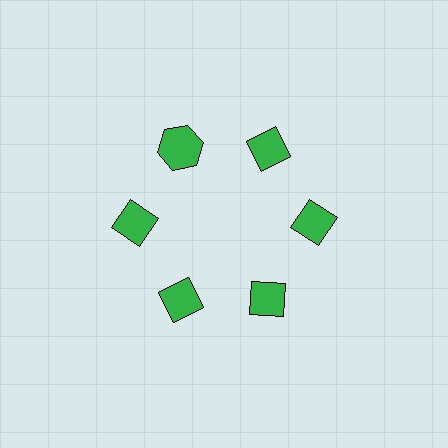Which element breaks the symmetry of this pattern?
The green hexagon at roughly the 11 o'clock position breaks the symmetry. All other shapes are green diamonds.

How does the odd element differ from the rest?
It has a different shape: hexagon instead of diamond.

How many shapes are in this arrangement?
There are 6 shapes arranged in a ring pattern.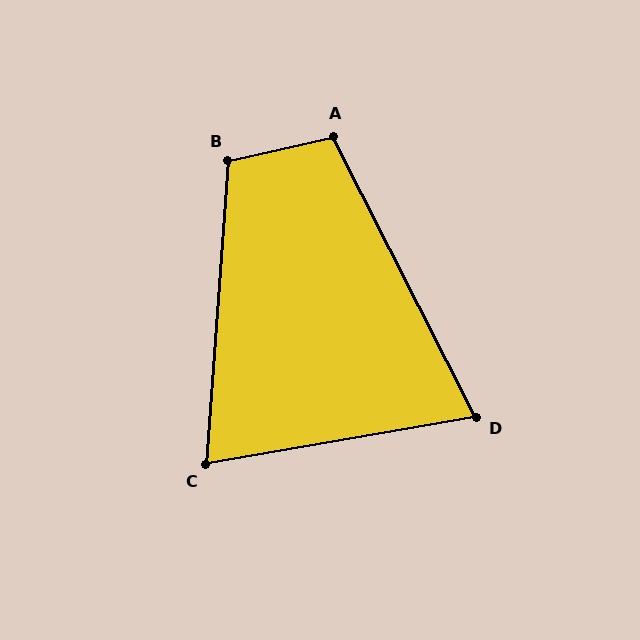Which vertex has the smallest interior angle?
D, at approximately 73 degrees.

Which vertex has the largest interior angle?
B, at approximately 107 degrees.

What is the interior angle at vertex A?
Approximately 104 degrees (obtuse).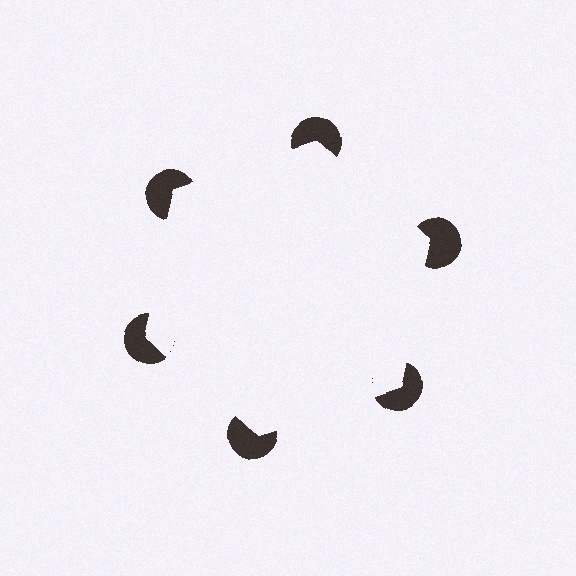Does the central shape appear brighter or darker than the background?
It typically appears slightly brighter than the background, even though no actual brightness change is drawn.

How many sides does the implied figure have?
6 sides.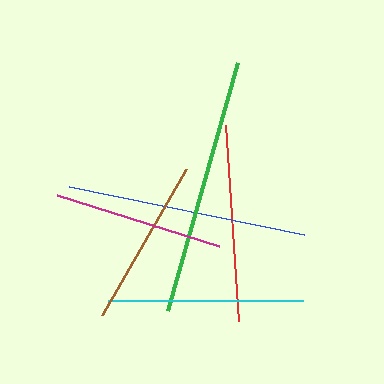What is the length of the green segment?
The green segment is approximately 258 pixels long.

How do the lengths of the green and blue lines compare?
The green and blue lines are approximately the same length.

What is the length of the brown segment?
The brown segment is approximately 168 pixels long.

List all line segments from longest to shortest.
From longest to shortest: green, blue, red, cyan, magenta, brown.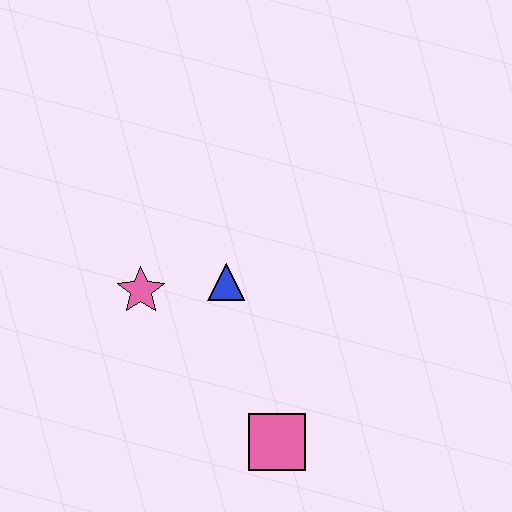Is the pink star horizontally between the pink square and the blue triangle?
No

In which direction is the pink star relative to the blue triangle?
The pink star is to the left of the blue triangle.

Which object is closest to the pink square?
The blue triangle is closest to the pink square.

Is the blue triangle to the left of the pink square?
Yes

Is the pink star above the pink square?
Yes